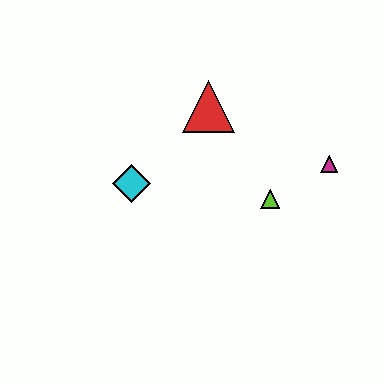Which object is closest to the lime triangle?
The magenta triangle is closest to the lime triangle.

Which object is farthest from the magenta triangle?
The cyan diamond is farthest from the magenta triangle.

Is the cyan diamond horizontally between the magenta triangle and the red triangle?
No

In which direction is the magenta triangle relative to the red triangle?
The magenta triangle is to the right of the red triangle.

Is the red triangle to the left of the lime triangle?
Yes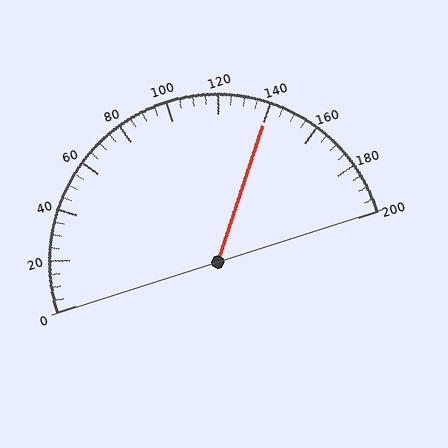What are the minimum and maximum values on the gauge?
The gauge ranges from 0 to 200.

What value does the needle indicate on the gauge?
The needle indicates approximately 140.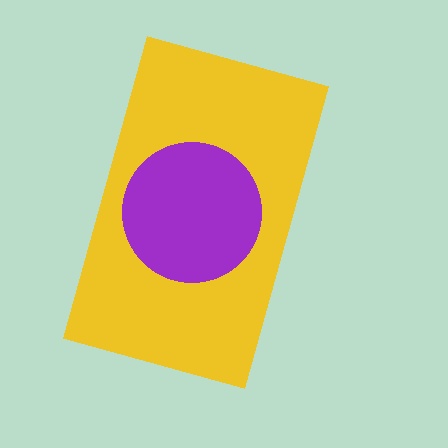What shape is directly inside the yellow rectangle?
The purple circle.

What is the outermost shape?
The yellow rectangle.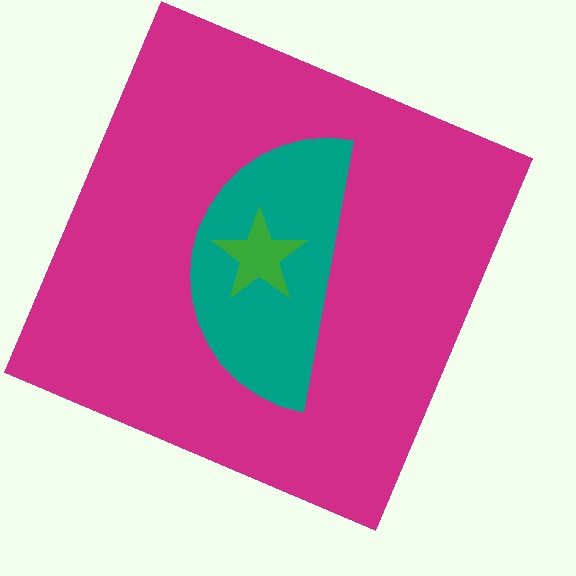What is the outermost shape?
The magenta square.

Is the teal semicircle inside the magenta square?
Yes.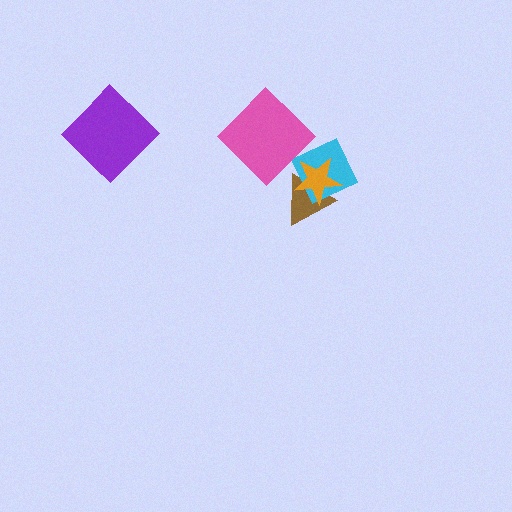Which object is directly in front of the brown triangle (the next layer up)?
The cyan diamond is directly in front of the brown triangle.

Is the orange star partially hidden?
Yes, it is partially covered by another shape.